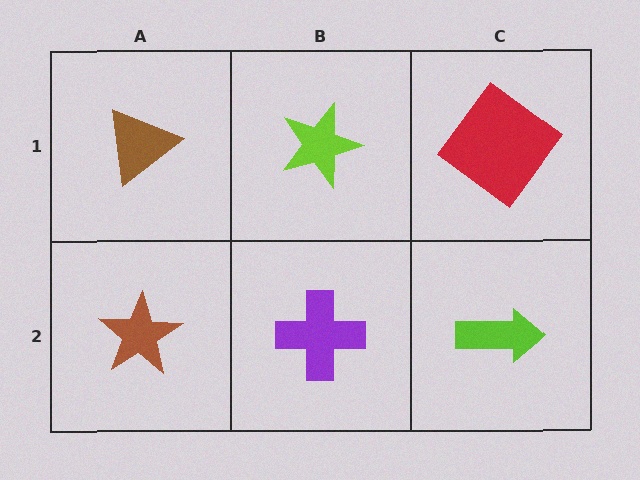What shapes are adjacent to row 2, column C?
A red diamond (row 1, column C), a purple cross (row 2, column B).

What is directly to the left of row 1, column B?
A brown triangle.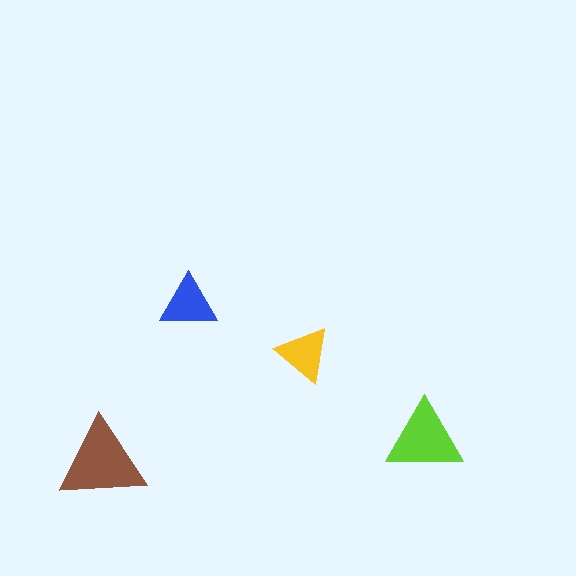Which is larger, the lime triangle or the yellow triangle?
The lime one.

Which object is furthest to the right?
The lime triangle is rightmost.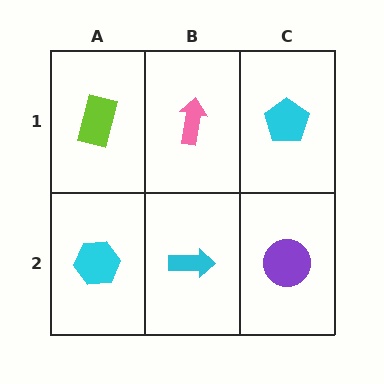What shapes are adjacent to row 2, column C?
A cyan pentagon (row 1, column C), a cyan arrow (row 2, column B).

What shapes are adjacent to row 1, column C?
A purple circle (row 2, column C), a pink arrow (row 1, column B).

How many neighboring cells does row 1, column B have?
3.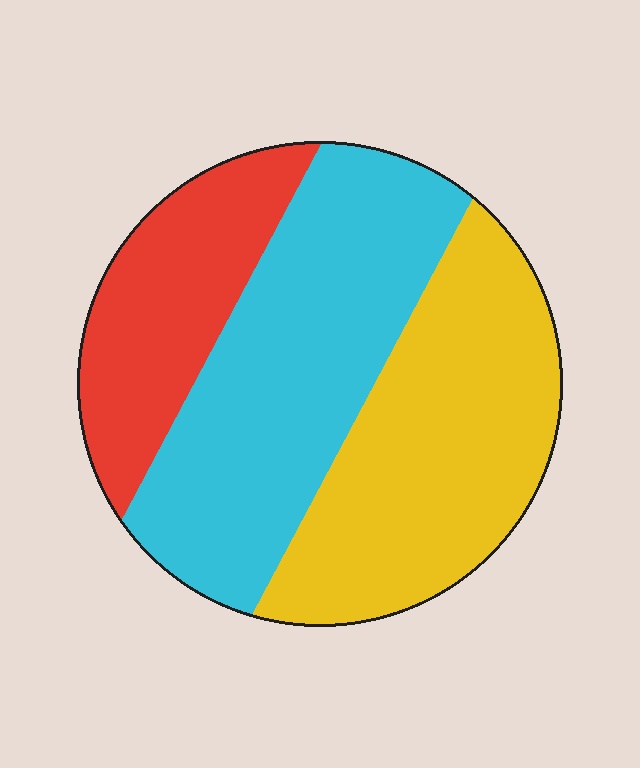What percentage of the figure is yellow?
Yellow covers about 35% of the figure.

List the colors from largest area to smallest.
From largest to smallest: cyan, yellow, red.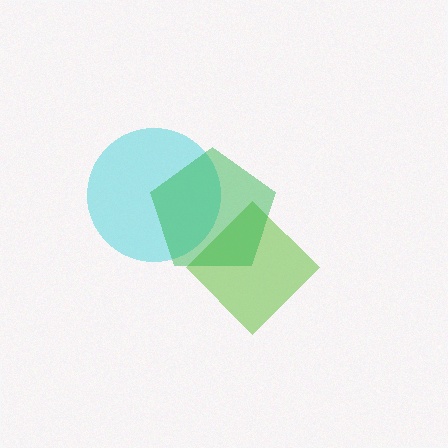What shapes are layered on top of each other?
The layered shapes are: a lime diamond, a cyan circle, a green pentagon.